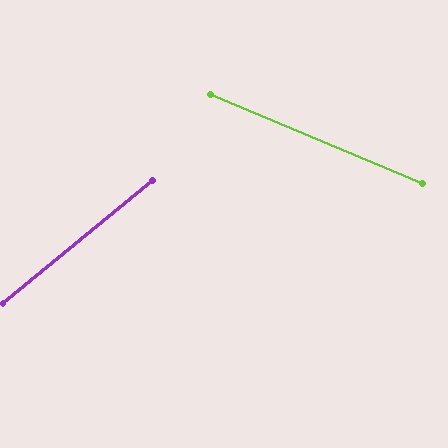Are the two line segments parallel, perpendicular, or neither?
Neither parallel nor perpendicular — they differ by about 62°.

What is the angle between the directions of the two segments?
Approximately 62 degrees.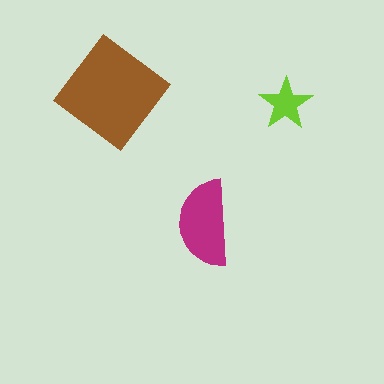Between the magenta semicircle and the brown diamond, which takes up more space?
The brown diamond.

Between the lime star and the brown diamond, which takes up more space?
The brown diamond.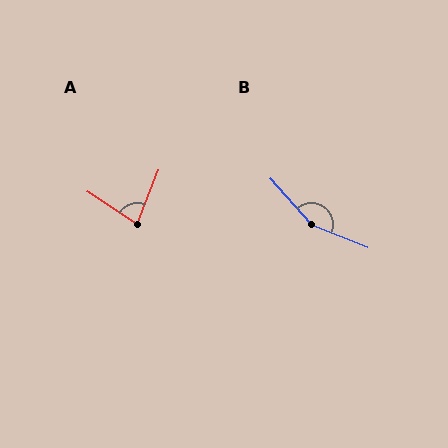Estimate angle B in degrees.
Approximately 154 degrees.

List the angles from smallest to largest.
A (78°), B (154°).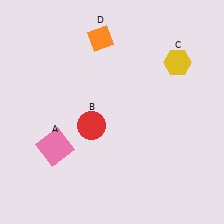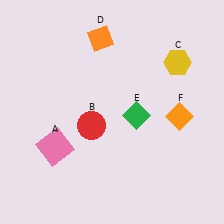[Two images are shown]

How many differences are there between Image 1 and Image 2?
There are 2 differences between the two images.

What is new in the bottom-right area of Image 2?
An orange diamond (F) was added in the bottom-right area of Image 2.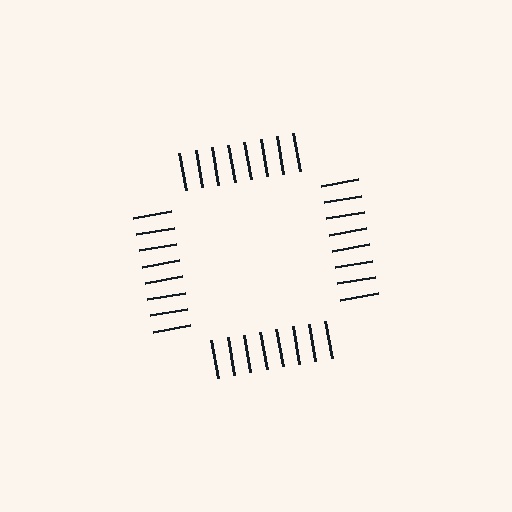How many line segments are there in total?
32 — 8 along each of the 4 edges.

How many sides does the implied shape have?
4 sides — the line-ends trace a square.